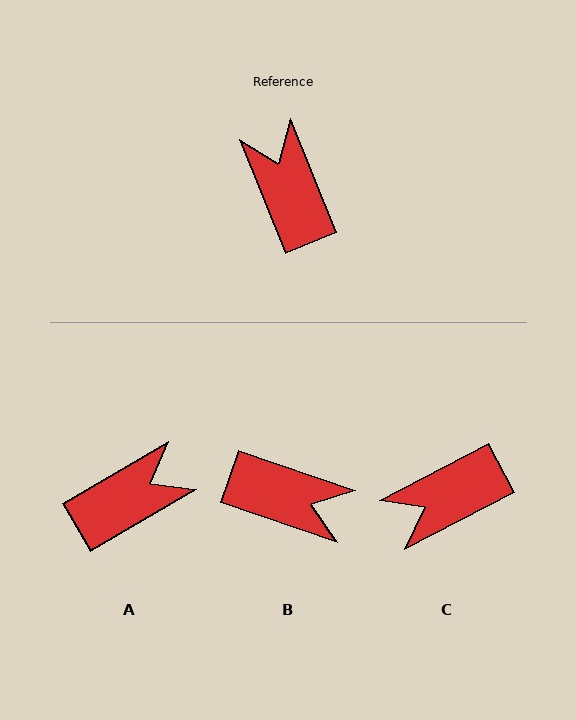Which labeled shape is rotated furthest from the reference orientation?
B, about 131 degrees away.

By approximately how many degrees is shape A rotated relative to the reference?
Approximately 82 degrees clockwise.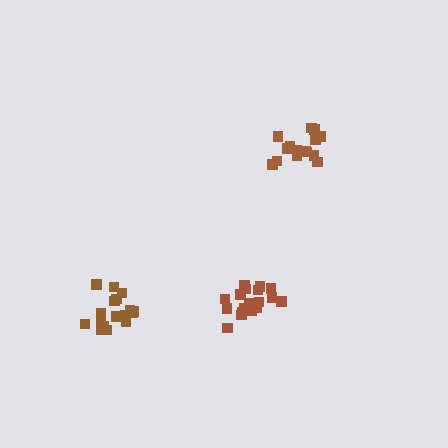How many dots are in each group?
Group 1: 15 dots, Group 2: 19 dots, Group 3: 17 dots (51 total).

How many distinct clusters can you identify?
There are 3 distinct clusters.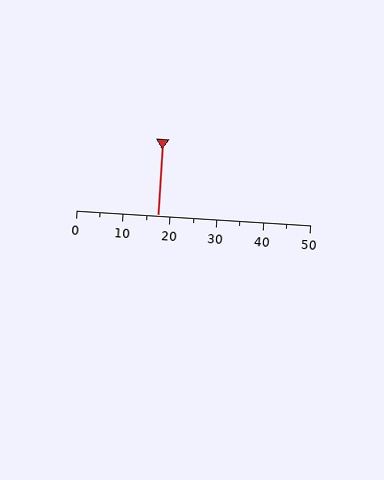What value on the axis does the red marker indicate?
The marker indicates approximately 17.5.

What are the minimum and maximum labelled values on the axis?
The axis runs from 0 to 50.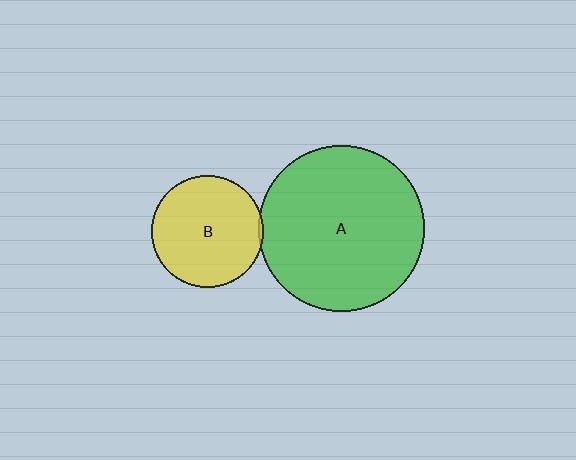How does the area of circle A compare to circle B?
Approximately 2.2 times.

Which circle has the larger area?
Circle A (green).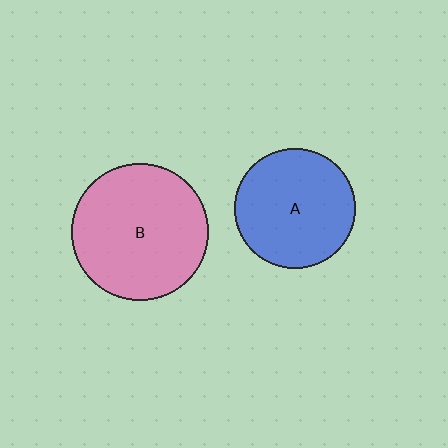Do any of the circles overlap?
No, none of the circles overlap.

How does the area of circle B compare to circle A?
Approximately 1.3 times.